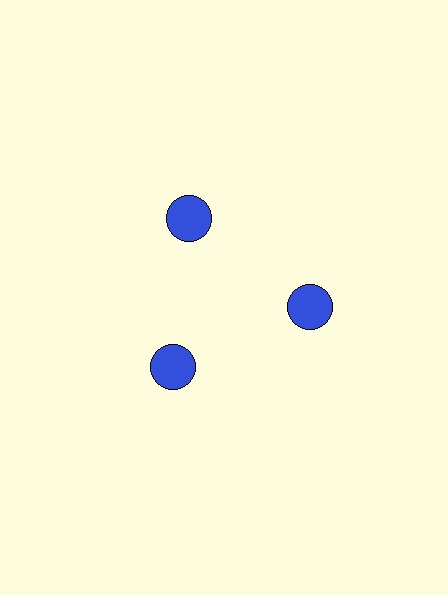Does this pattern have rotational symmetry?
Yes, this pattern has 3-fold rotational symmetry. It looks the same after rotating 120 degrees around the center.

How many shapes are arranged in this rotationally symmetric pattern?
There are 3 shapes, arranged in 3 groups of 1.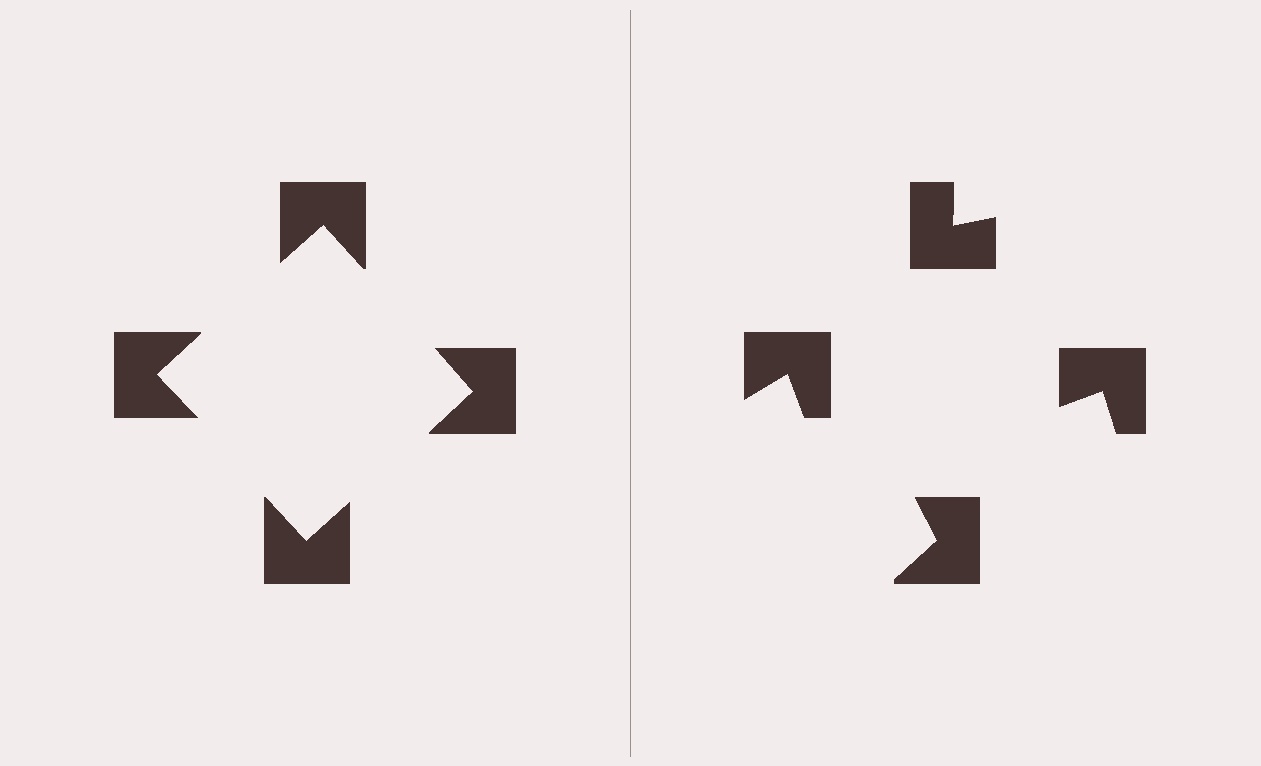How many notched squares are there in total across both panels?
8 — 4 on each side.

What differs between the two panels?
The notched squares are positioned identically on both sides; only the wedge orientations differ. On the left they align to a square; on the right they are misaligned.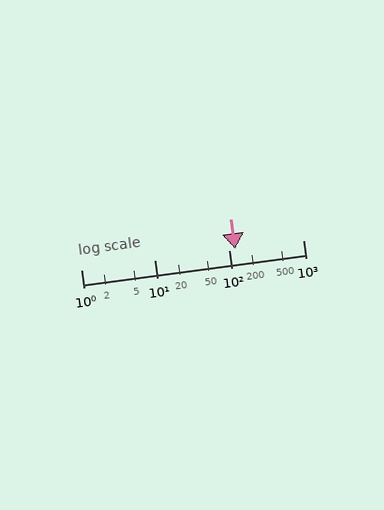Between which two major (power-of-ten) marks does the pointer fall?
The pointer is between 100 and 1000.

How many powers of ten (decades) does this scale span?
The scale spans 3 decades, from 1 to 1000.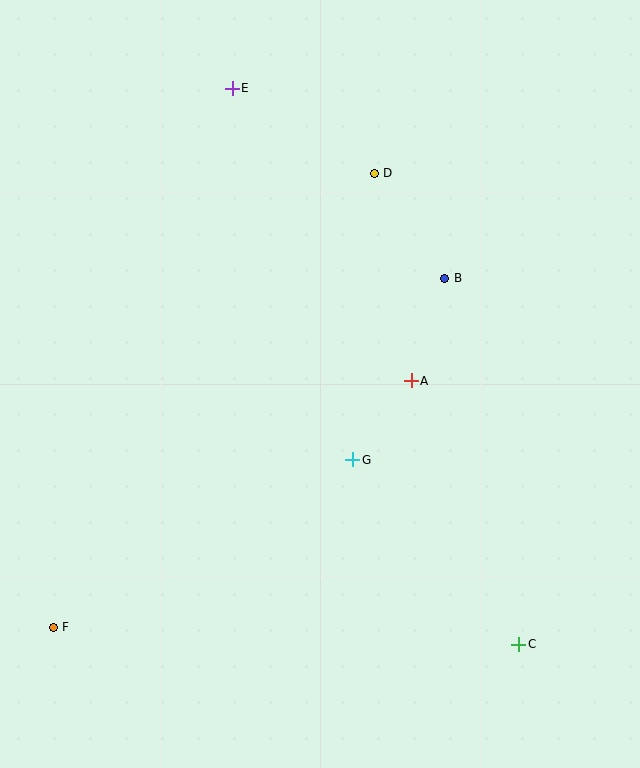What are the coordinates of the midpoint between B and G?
The midpoint between B and G is at (399, 369).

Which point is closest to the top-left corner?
Point E is closest to the top-left corner.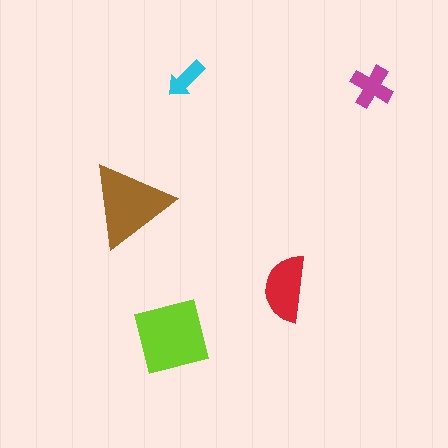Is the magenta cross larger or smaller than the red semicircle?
Smaller.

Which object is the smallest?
The cyan arrow.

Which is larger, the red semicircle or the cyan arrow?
The red semicircle.